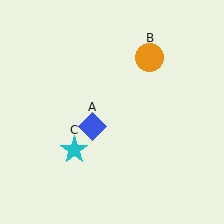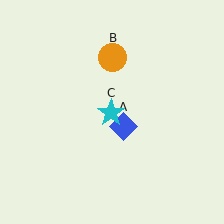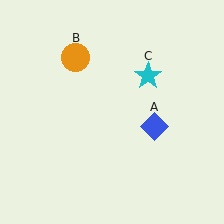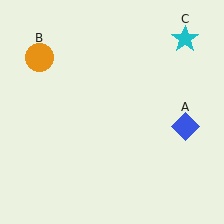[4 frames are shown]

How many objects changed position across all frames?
3 objects changed position: blue diamond (object A), orange circle (object B), cyan star (object C).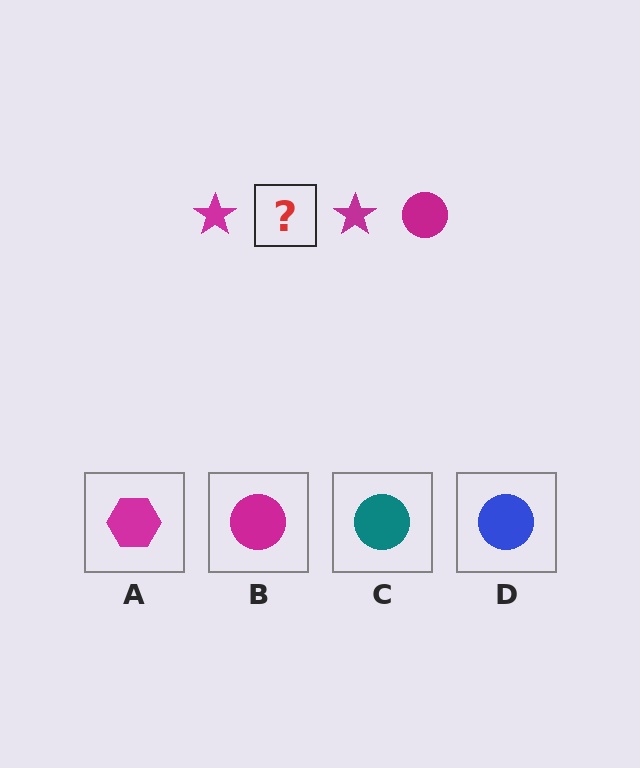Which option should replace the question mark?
Option B.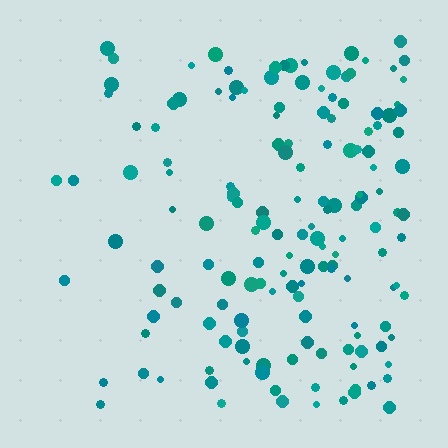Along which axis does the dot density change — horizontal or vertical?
Horizontal.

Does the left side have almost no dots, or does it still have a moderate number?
Still a moderate number, just noticeably fewer than the right.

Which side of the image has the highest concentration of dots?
The right.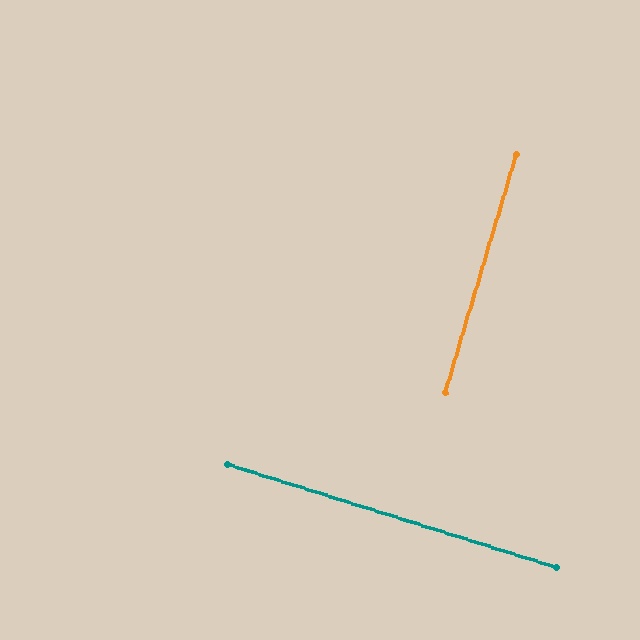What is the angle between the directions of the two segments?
Approximately 89 degrees.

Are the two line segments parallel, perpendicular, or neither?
Perpendicular — they meet at approximately 89°.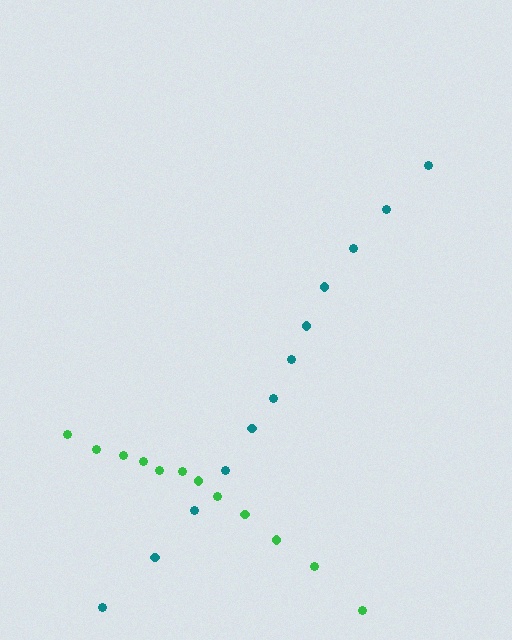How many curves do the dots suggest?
There are 2 distinct paths.